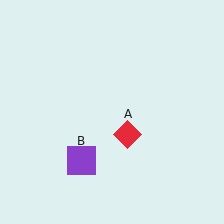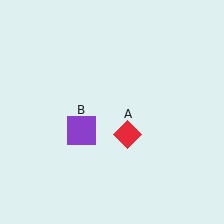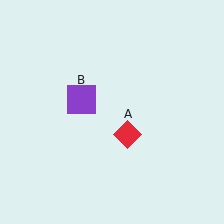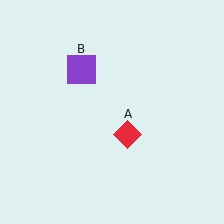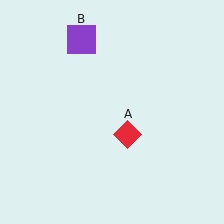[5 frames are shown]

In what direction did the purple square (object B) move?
The purple square (object B) moved up.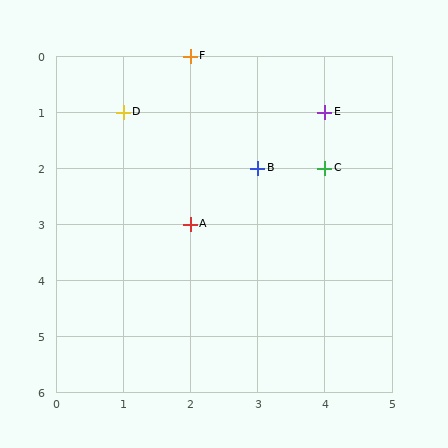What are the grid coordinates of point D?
Point D is at grid coordinates (1, 1).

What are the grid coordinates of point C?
Point C is at grid coordinates (4, 2).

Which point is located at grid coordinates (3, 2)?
Point B is at (3, 2).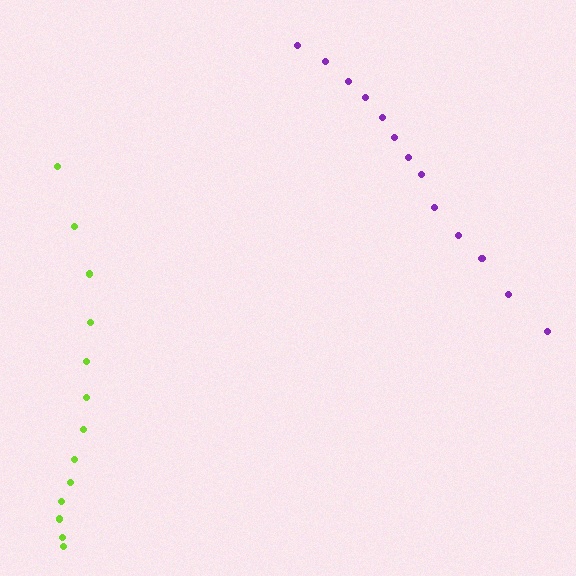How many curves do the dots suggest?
There are 2 distinct paths.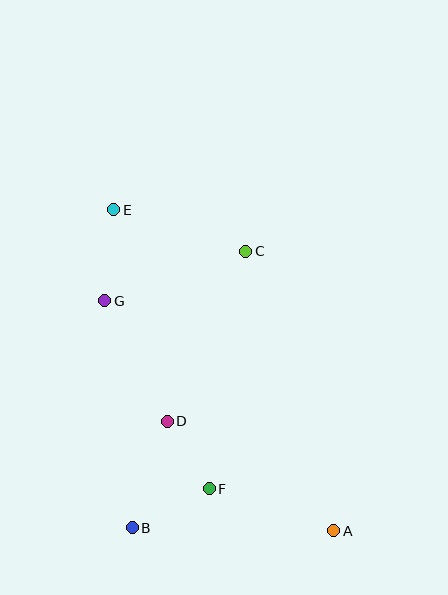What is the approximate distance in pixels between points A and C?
The distance between A and C is approximately 293 pixels.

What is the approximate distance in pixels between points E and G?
The distance between E and G is approximately 91 pixels.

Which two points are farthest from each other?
Points A and E are farthest from each other.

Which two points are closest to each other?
Points D and F are closest to each other.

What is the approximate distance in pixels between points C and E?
The distance between C and E is approximately 138 pixels.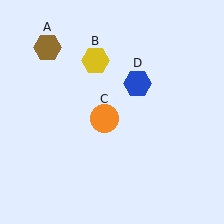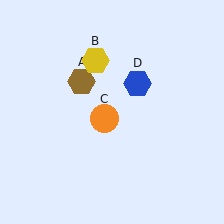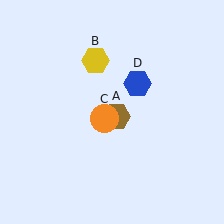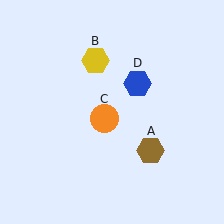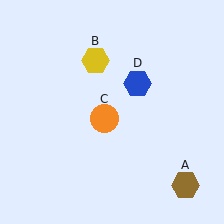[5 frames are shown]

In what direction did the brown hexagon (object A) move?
The brown hexagon (object A) moved down and to the right.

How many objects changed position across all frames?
1 object changed position: brown hexagon (object A).